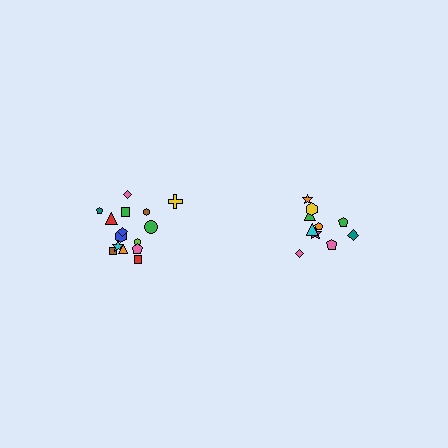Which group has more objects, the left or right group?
The left group.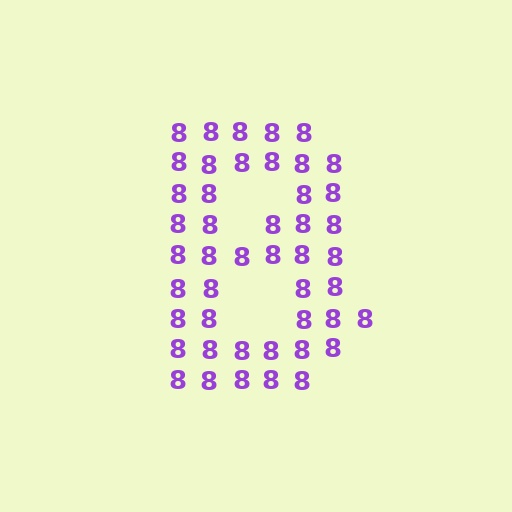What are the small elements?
The small elements are digit 8's.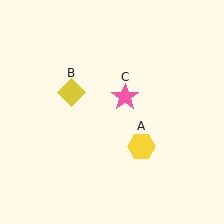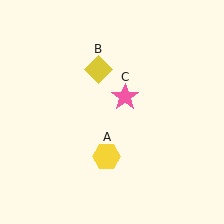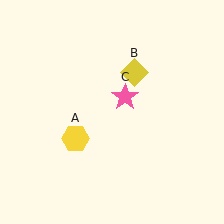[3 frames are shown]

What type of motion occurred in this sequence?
The yellow hexagon (object A), yellow diamond (object B) rotated clockwise around the center of the scene.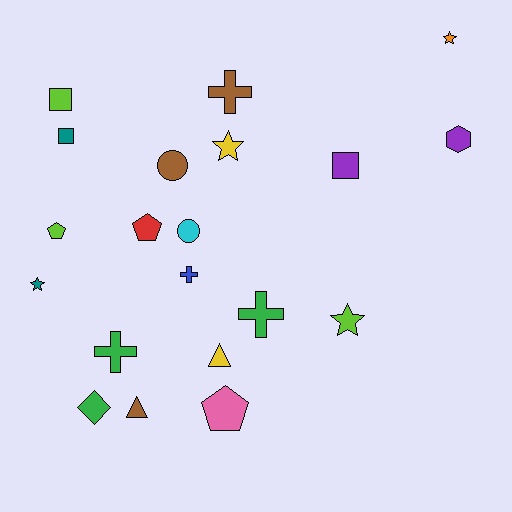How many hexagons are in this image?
There is 1 hexagon.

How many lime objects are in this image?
There are 3 lime objects.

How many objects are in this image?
There are 20 objects.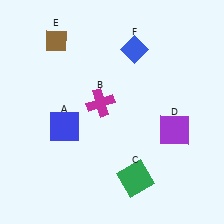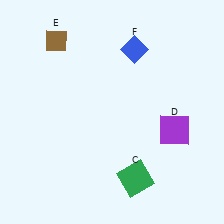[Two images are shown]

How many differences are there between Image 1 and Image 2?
There are 2 differences between the two images.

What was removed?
The blue square (A), the magenta cross (B) were removed in Image 2.